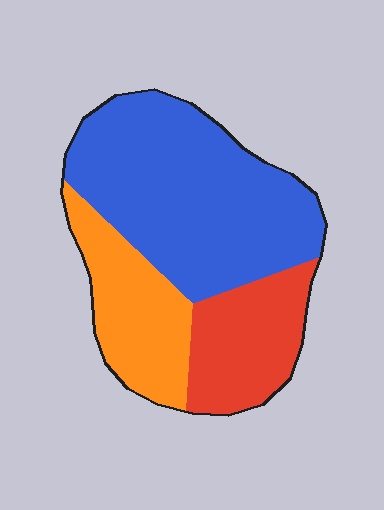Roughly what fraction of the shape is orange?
Orange covers roughly 25% of the shape.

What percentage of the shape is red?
Red covers around 20% of the shape.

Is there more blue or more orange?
Blue.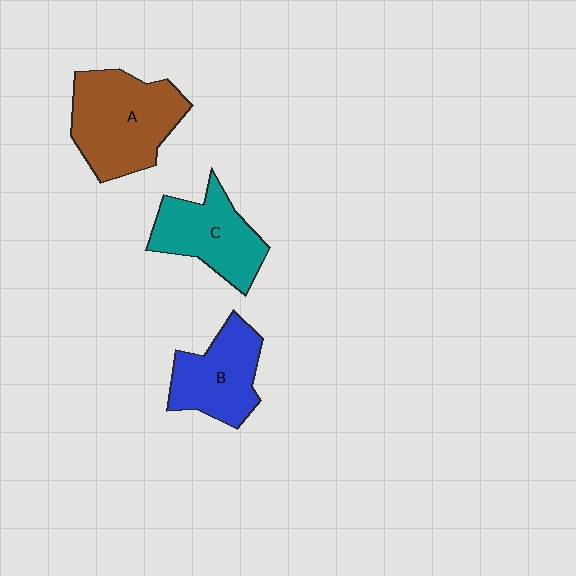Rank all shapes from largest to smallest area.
From largest to smallest: A (brown), C (teal), B (blue).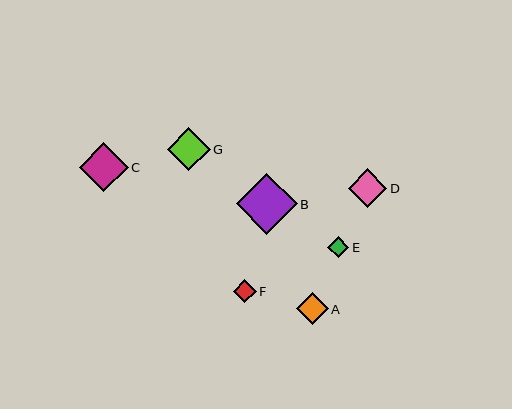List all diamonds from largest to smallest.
From largest to smallest: B, C, G, D, A, F, E.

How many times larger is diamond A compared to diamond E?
Diamond A is approximately 1.5 times the size of diamond E.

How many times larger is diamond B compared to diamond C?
Diamond B is approximately 1.3 times the size of diamond C.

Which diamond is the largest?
Diamond B is the largest with a size of approximately 61 pixels.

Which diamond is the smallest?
Diamond E is the smallest with a size of approximately 22 pixels.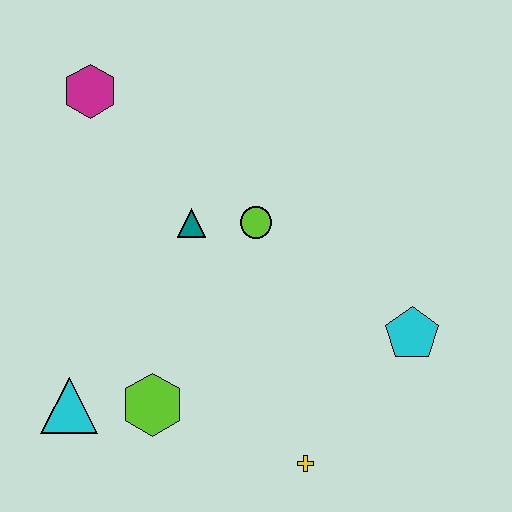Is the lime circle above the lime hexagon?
Yes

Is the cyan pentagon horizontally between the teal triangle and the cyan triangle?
No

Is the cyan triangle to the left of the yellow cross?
Yes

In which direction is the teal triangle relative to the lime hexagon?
The teal triangle is above the lime hexagon.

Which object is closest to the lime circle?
The teal triangle is closest to the lime circle.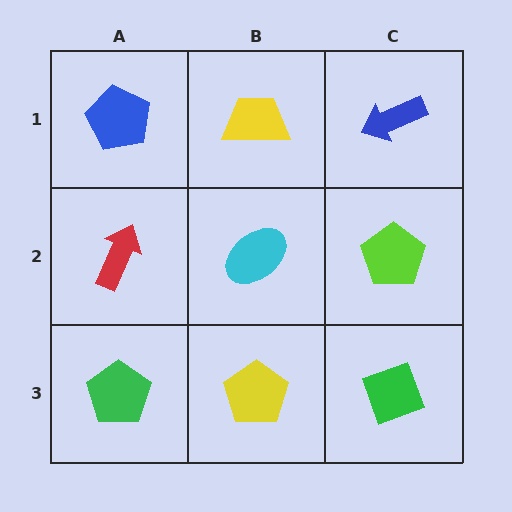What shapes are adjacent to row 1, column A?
A red arrow (row 2, column A), a yellow trapezoid (row 1, column B).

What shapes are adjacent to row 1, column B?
A cyan ellipse (row 2, column B), a blue pentagon (row 1, column A), a blue arrow (row 1, column C).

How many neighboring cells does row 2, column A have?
3.